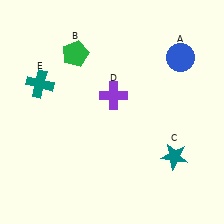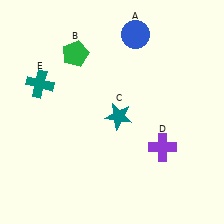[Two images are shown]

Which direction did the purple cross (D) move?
The purple cross (D) moved down.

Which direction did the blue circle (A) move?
The blue circle (A) moved left.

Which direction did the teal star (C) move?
The teal star (C) moved left.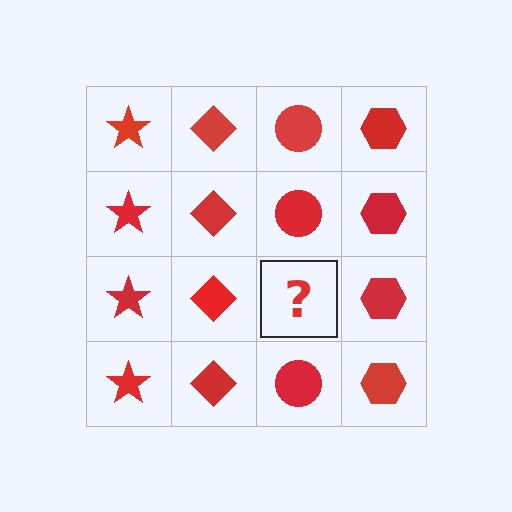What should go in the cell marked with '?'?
The missing cell should contain a red circle.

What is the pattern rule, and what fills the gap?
The rule is that each column has a consistent shape. The gap should be filled with a red circle.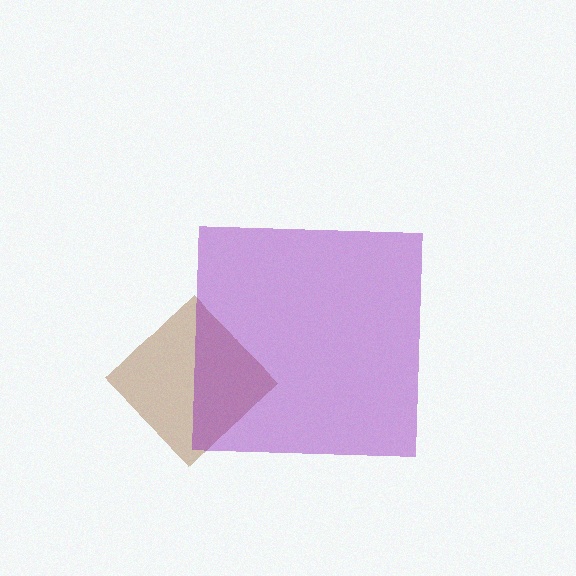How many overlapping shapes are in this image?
There are 2 overlapping shapes in the image.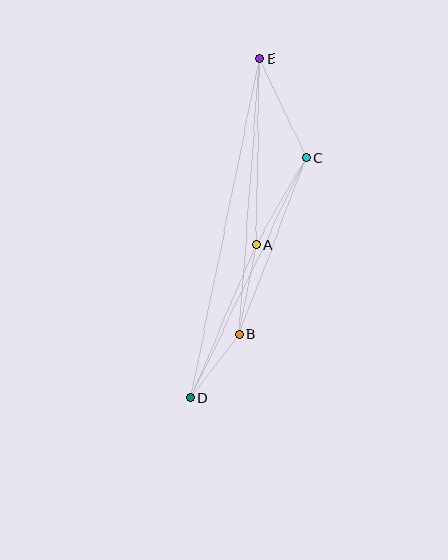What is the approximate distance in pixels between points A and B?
The distance between A and B is approximately 91 pixels.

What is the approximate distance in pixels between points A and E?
The distance between A and E is approximately 186 pixels.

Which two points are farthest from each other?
Points D and E are farthest from each other.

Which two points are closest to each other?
Points B and D are closest to each other.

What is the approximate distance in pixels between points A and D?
The distance between A and D is approximately 167 pixels.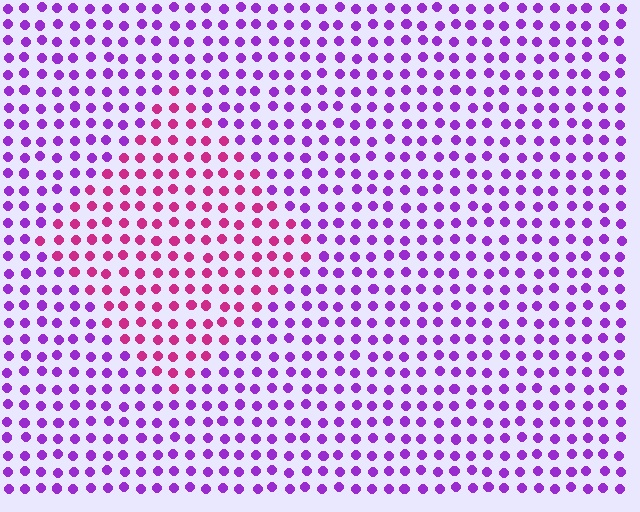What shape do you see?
I see a diamond.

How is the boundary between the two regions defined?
The boundary is defined purely by a slight shift in hue (about 45 degrees). Spacing, size, and orientation are identical on both sides.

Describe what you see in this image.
The image is filled with small purple elements in a uniform arrangement. A diamond-shaped region is visible where the elements are tinted to a slightly different hue, forming a subtle color boundary.